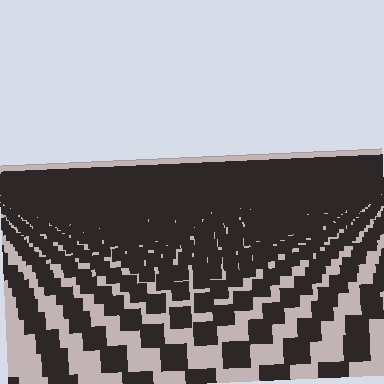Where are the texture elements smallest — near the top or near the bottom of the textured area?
Near the top.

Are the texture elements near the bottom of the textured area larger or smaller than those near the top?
Larger. Near the bottom, elements are closer to the viewer and appear at a bigger on-screen size.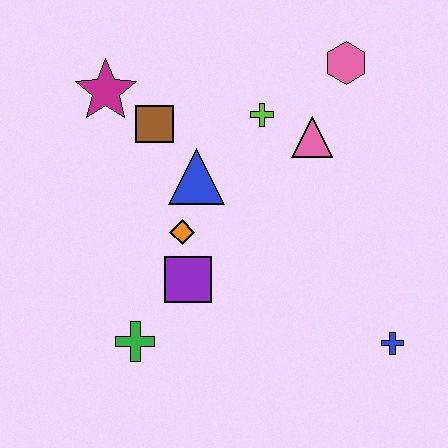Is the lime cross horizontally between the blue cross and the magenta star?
Yes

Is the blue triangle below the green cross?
No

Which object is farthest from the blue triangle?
The blue cross is farthest from the blue triangle.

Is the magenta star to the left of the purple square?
Yes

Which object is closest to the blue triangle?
The orange diamond is closest to the blue triangle.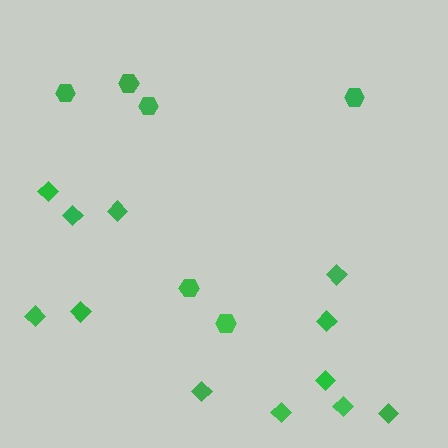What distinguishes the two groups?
There are 2 groups: one group of hexagons (6) and one group of diamonds (12).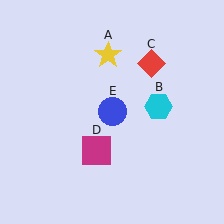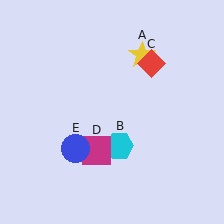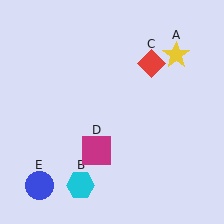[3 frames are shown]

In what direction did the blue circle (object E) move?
The blue circle (object E) moved down and to the left.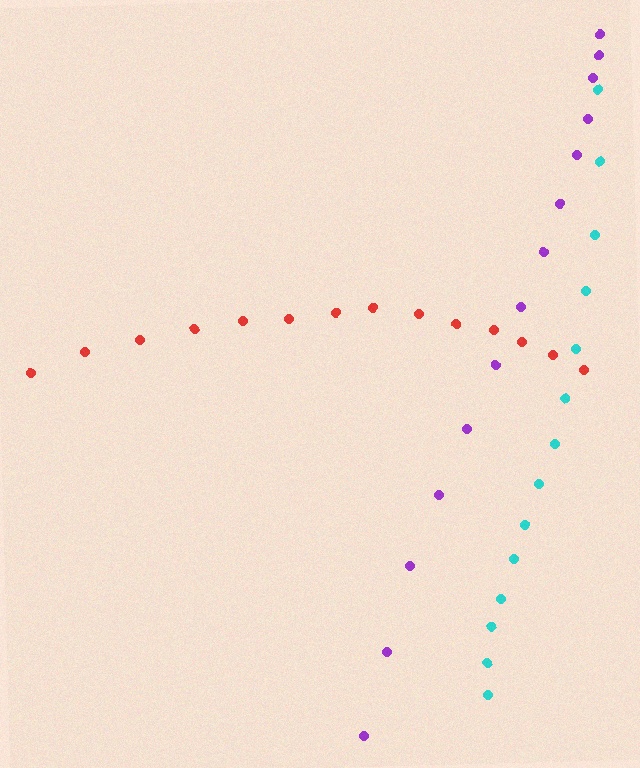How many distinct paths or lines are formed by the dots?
There are 3 distinct paths.